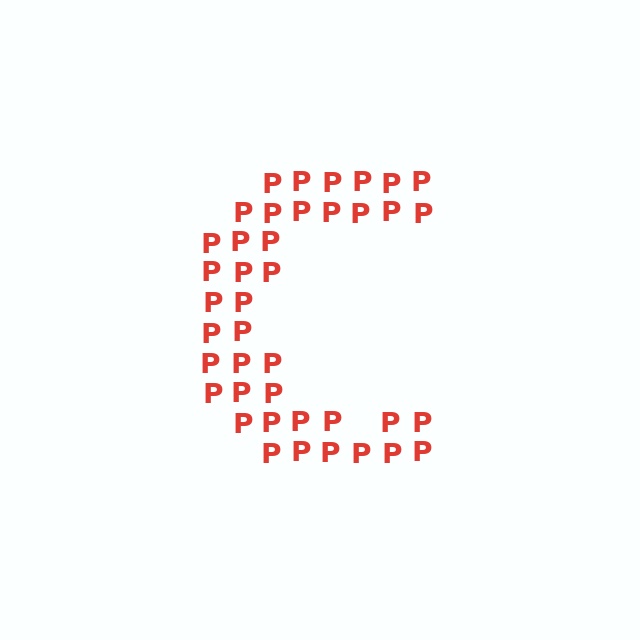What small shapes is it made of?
It is made of small letter P's.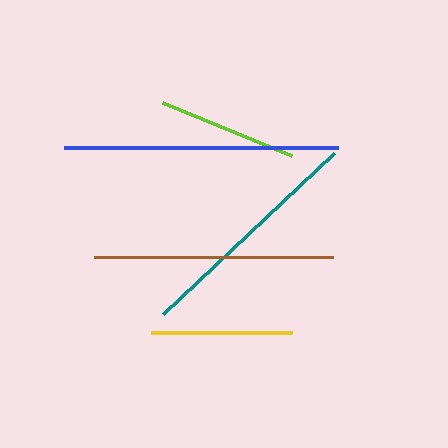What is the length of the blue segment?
The blue segment is approximately 274 pixels long.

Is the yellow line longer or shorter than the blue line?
The blue line is longer than the yellow line.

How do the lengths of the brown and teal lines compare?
The brown and teal lines are approximately the same length.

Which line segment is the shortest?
The lime line is the shortest at approximately 140 pixels.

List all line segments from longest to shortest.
From longest to shortest: blue, brown, teal, yellow, lime.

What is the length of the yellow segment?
The yellow segment is approximately 141 pixels long.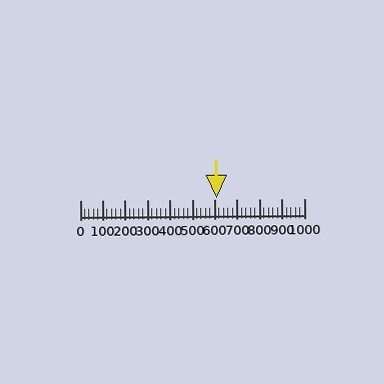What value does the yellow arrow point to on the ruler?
The yellow arrow points to approximately 607.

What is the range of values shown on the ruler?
The ruler shows values from 0 to 1000.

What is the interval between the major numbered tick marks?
The major tick marks are spaced 100 units apart.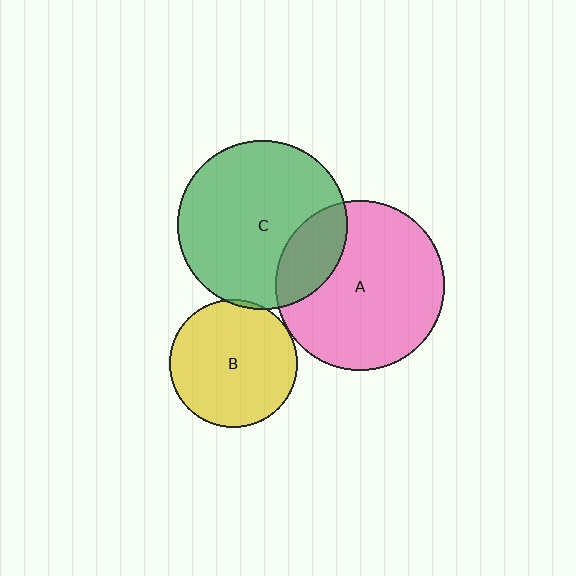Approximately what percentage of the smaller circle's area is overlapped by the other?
Approximately 20%.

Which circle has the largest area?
Circle A (pink).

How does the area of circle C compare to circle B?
Approximately 1.7 times.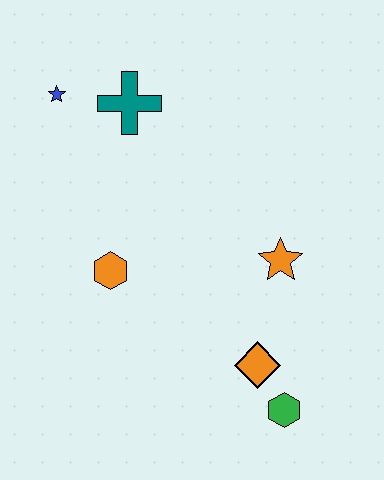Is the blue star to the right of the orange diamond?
No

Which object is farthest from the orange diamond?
The blue star is farthest from the orange diamond.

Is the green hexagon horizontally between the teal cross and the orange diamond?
No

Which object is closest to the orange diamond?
The green hexagon is closest to the orange diamond.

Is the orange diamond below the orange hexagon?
Yes